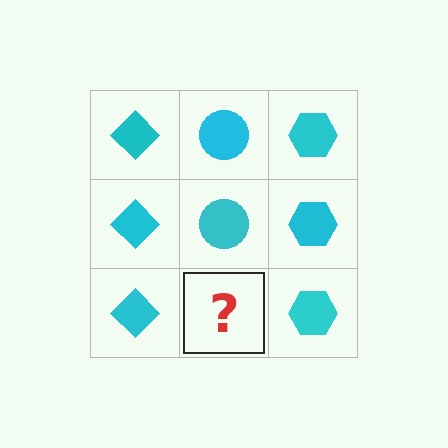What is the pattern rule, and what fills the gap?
The rule is that each column has a consistent shape. The gap should be filled with a cyan circle.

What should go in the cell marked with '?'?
The missing cell should contain a cyan circle.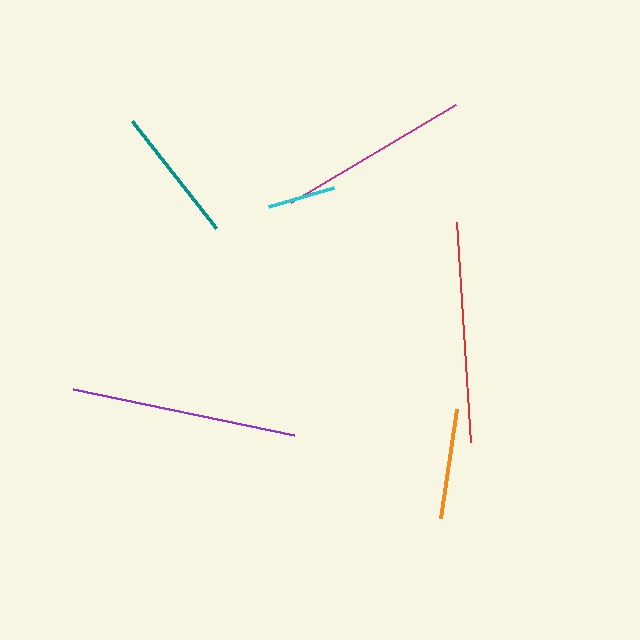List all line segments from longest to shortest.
From longest to shortest: purple, red, magenta, teal, orange, cyan.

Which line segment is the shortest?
The cyan line is the shortest at approximately 68 pixels.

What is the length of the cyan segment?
The cyan segment is approximately 68 pixels long.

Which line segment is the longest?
The purple line is the longest at approximately 226 pixels.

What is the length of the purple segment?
The purple segment is approximately 226 pixels long.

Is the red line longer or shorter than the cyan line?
The red line is longer than the cyan line.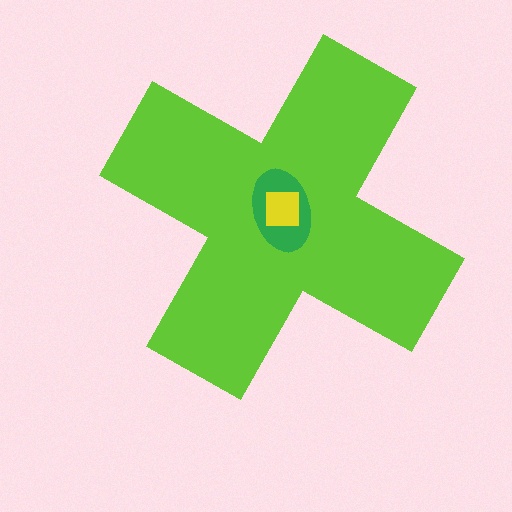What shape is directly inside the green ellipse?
The yellow square.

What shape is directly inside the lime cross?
The green ellipse.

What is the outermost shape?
The lime cross.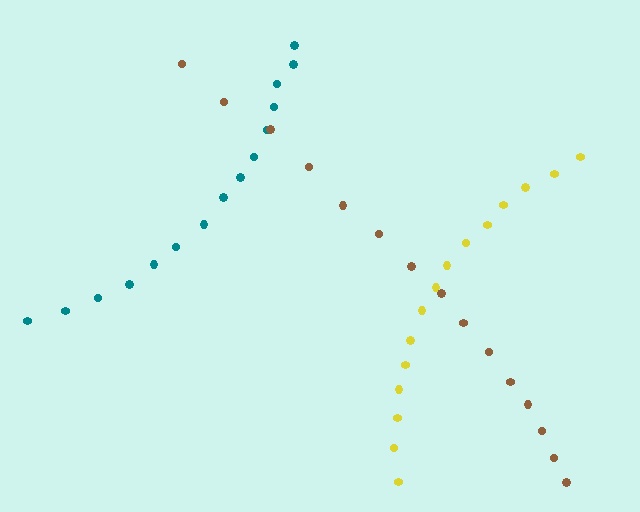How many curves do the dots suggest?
There are 3 distinct paths.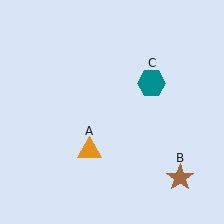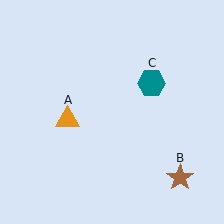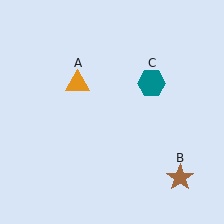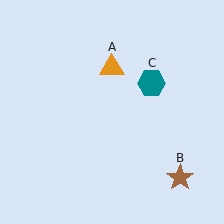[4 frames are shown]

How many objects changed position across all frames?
1 object changed position: orange triangle (object A).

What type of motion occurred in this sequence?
The orange triangle (object A) rotated clockwise around the center of the scene.